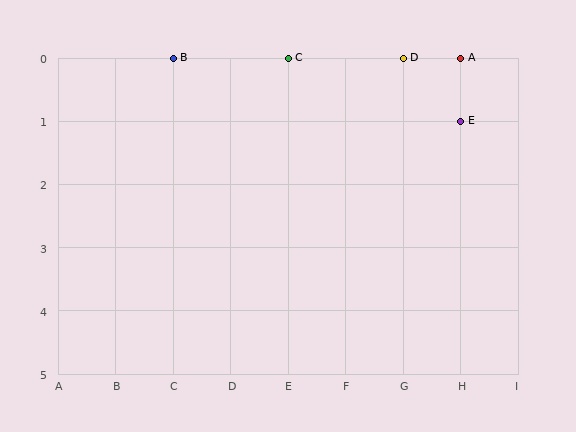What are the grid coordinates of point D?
Point D is at grid coordinates (G, 0).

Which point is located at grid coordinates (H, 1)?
Point E is at (H, 1).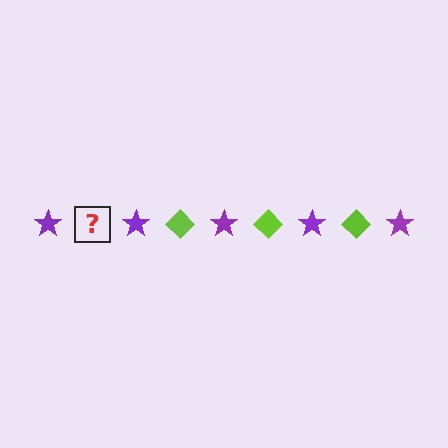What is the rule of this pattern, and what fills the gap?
The rule is that the pattern alternates between purple star and lime diamond. The gap should be filled with a lime diamond.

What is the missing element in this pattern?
The missing element is a lime diamond.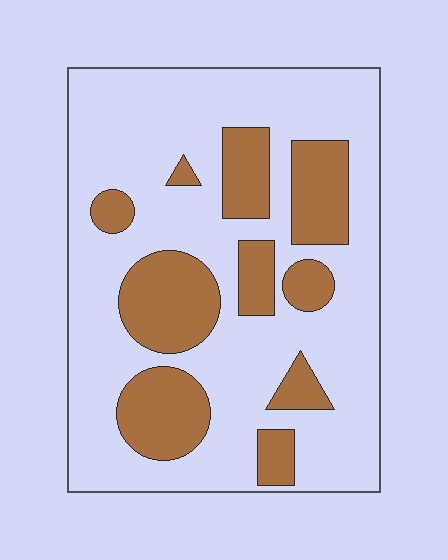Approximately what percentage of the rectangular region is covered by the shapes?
Approximately 30%.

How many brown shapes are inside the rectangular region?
10.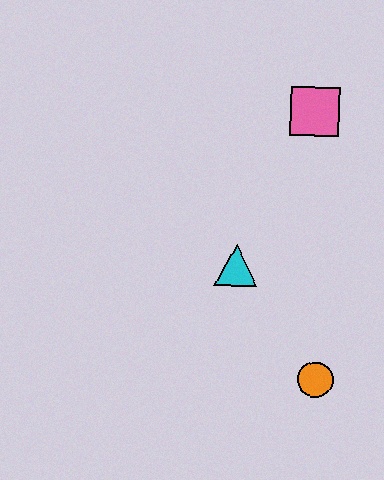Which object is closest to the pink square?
The cyan triangle is closest to the pink square.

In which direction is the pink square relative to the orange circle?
The pink square is above the orange circle.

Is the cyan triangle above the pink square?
No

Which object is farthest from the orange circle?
The pink square is farthest from the orange circle.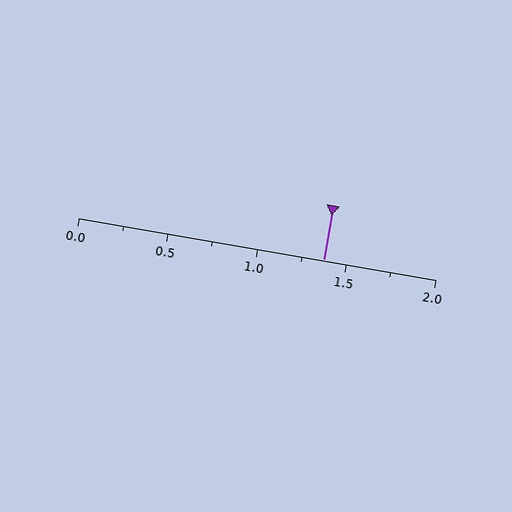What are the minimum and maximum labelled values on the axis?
The axis runs from 0.0 to 2.0.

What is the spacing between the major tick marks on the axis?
The major ticks are spaced 0.5 apart.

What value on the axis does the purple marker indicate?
The marker indicates approximately 1.38.